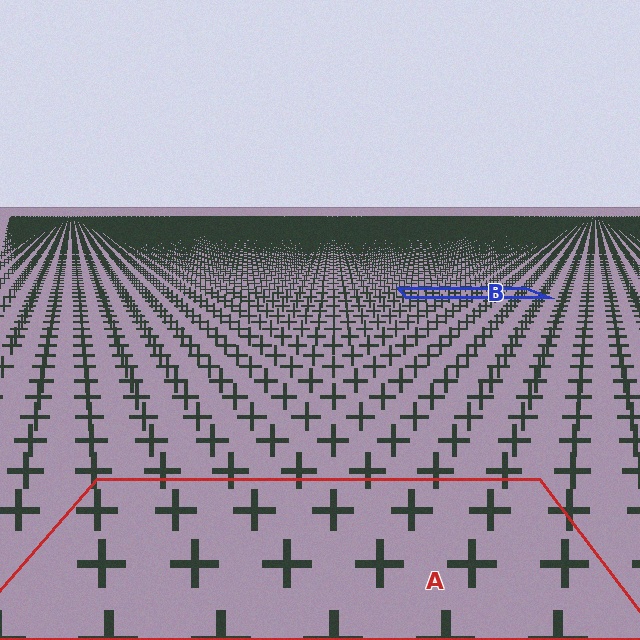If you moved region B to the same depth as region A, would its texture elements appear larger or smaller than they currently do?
They would appear larger. At a closer depth, the same texture elements are projected at a bigger on-screen size.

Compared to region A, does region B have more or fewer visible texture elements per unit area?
Region B has more texture elements per unit area — they are packed more densely because it is farther away.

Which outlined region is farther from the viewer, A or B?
Region B is farther from the viewer — the texture elements inside it appear smaller and more densely packed.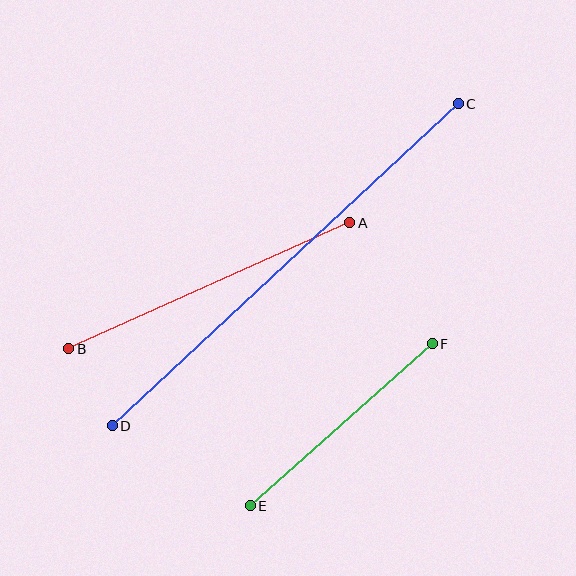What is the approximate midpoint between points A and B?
The midpoint is at approximately (209, 286) pixels.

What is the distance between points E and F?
The distance is approximately 243 pixels.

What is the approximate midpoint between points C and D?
The midpoint is at approximately (285, 265) pixels.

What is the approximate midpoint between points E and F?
The midpoint is at approximately (341, 425) pixels.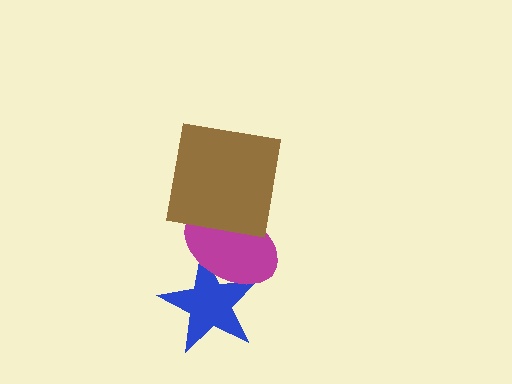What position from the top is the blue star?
The blue star is 3rd from the top.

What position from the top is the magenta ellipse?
The magenta ellipse is 2nd from the top.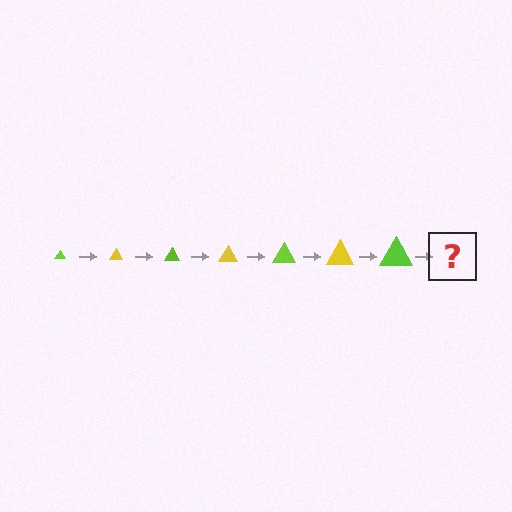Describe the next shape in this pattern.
It should be a yellow triangle, larger than the previous one.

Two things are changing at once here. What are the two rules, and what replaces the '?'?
The two rules are that the triangle grows larger each step and the color cycles through lime and yellow. The '?' should be a yellow triangle, larger than the previous one.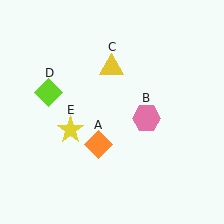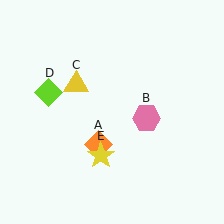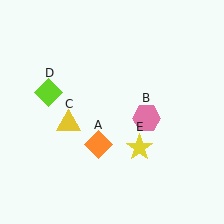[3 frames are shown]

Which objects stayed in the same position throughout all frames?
Orange diamond (object A) and pink hexagon (object B) and lime diamond (object D) remained stationary.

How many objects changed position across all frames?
2 objects changed position: yellow triangle (object C), yellow star (object E).